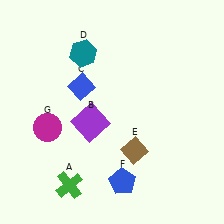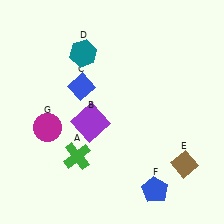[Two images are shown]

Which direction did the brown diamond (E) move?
The brown diamond (E) moved right.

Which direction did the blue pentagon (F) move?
The blue pentagon (F) moved right.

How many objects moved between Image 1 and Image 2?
3 objects moved between the two images.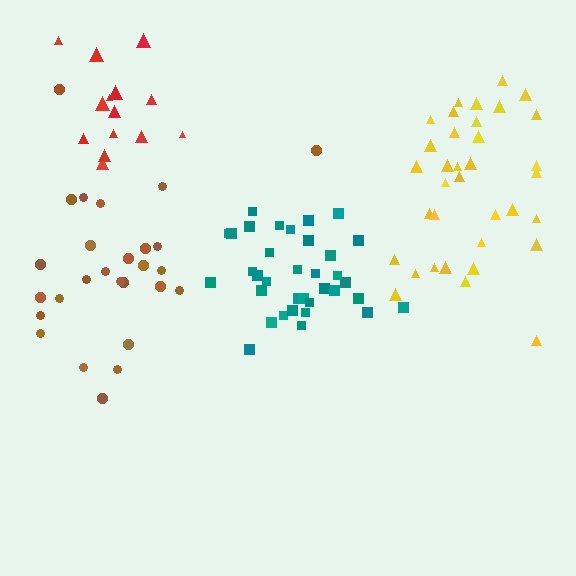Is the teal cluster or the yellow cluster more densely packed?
Teal.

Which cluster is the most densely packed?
Teal.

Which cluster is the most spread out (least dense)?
Brown.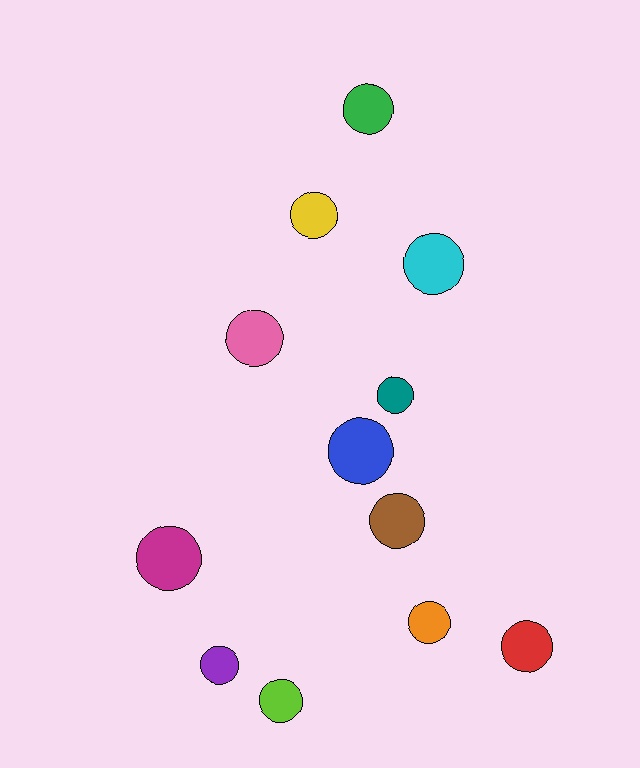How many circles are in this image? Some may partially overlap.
There are 12 circles.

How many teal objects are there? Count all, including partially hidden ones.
There is 1 teal object.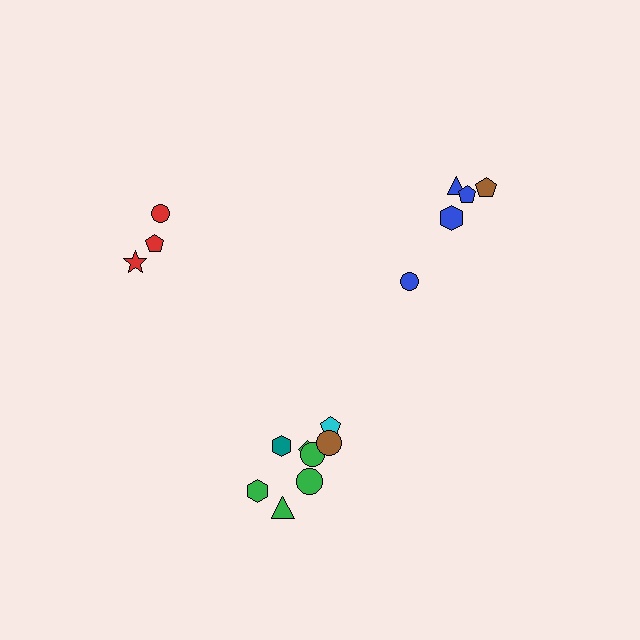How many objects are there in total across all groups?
There are 16 objects.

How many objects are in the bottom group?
There are 8 objects.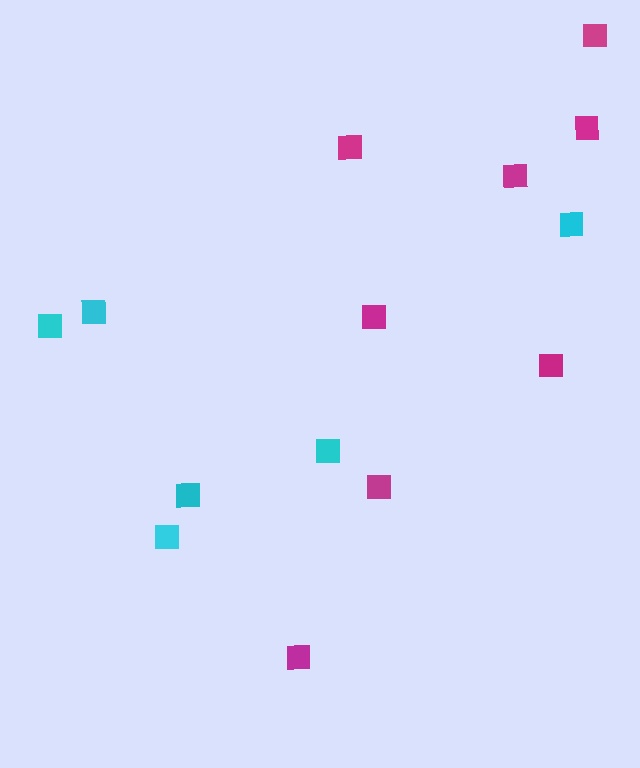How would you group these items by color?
There are 2 groups: one group of magenta squares (8) and one group of cyan squares (6).